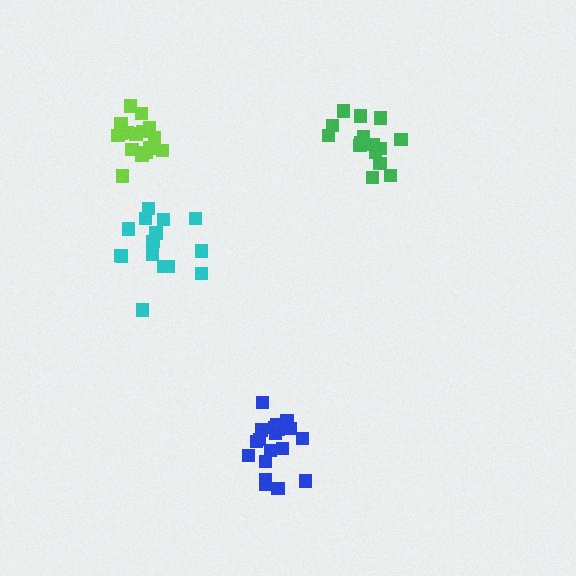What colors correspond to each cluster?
The clusters are colored: lime, cyan, blue, green.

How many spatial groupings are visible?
There are 4 spatial groupings.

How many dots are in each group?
Group 1: 16 dots, Group 2: 15 dots, Group 3: 20 dots, Group 4: 15 dots (66 total).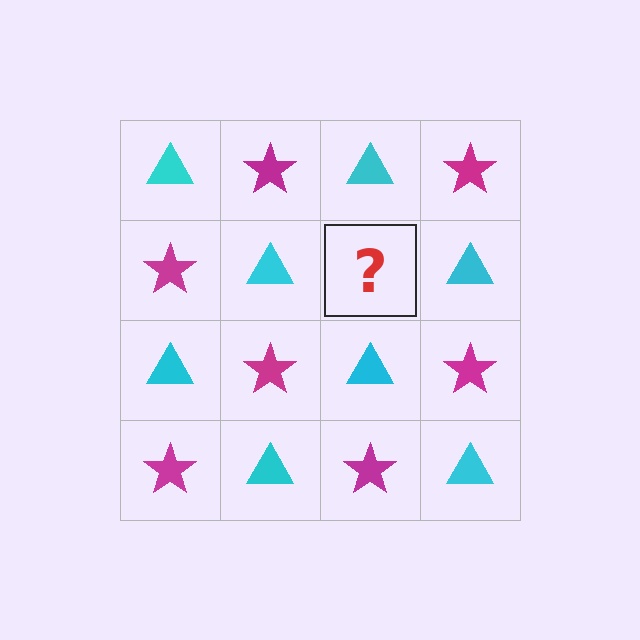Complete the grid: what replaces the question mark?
The question mark should be replaced with a magenta star.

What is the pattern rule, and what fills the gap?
The rule is that it alternates cyan triangle and magenta star in a checkerboard pattern. The gap should be filled with a magenta star.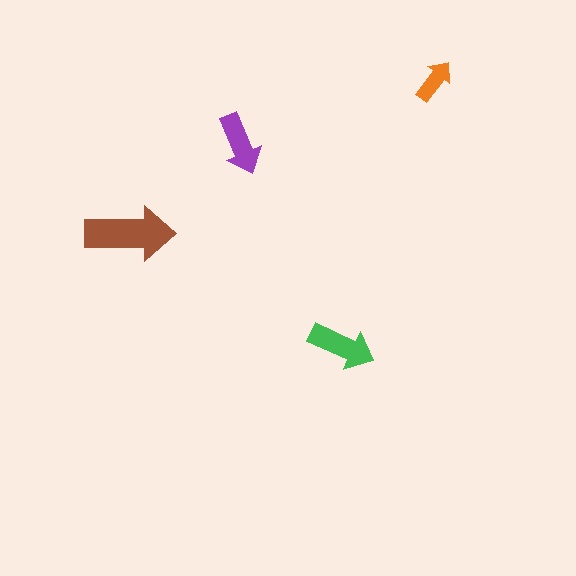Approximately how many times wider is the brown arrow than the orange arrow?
About 2 times wider.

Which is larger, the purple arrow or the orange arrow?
The purple one.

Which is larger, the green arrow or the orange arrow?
The green one.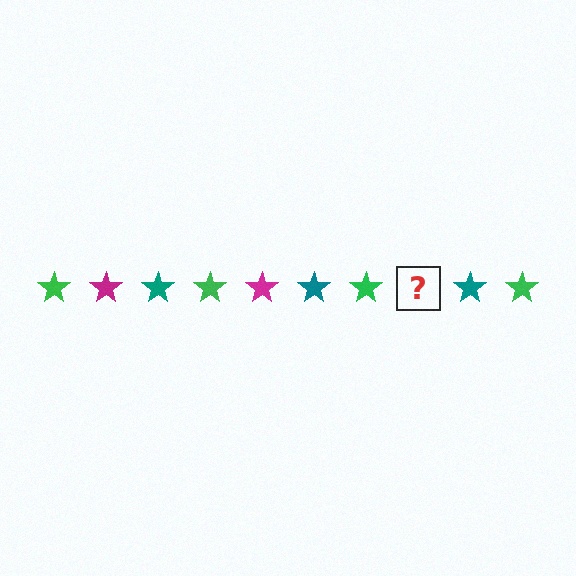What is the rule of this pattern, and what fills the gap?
The rule is that the pattern cycles through green, magenta, teal stars. The gap should be filled with a magenta star.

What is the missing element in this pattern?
The missing element is a magenta star.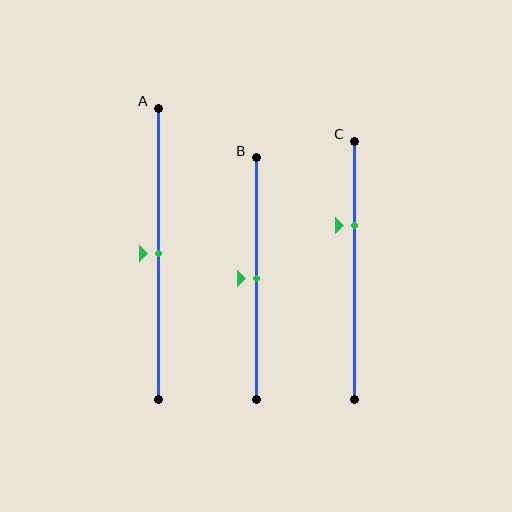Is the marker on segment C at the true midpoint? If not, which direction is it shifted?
No, the marker on segment C is shifted upward by about 17% of the segment length.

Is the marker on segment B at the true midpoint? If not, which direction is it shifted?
Yes, the marker on segment B is at the true midpoint.